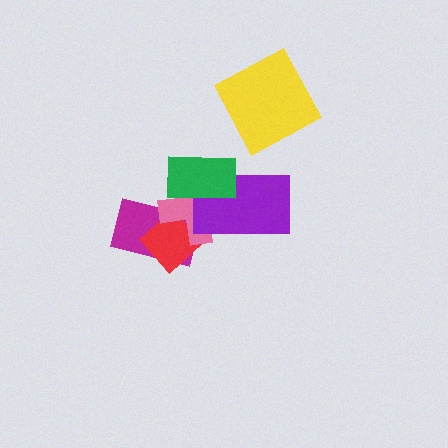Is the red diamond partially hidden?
Yes, it is partially covered by another shape.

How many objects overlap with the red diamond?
2 objects overlap with the red diamond.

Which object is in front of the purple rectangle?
The green rectangle is in front of the purple rectangle.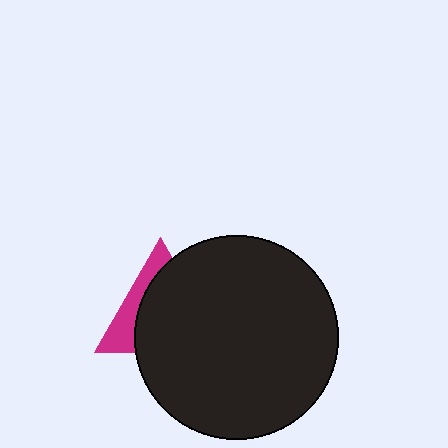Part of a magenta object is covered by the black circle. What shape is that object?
It is a triangle.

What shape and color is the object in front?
The object in front is a black circle.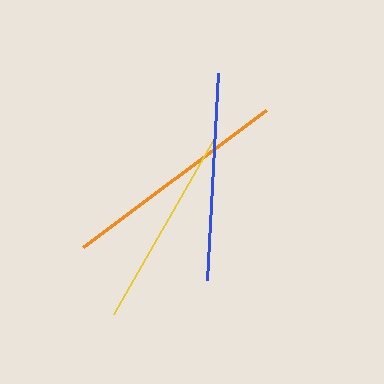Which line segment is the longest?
The orange line is the longest at approximately 229 pixels.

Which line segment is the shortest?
The yellow line is the shortest at approximately 199 pixels.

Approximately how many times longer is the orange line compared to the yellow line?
The orange line is approximately 1.1 times the length of the yellow line.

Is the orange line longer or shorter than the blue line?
The orange line is longer than the blue line.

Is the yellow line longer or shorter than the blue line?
The blue line is longer than the yellow line.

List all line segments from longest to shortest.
From longest to shortest: orange, blue, yellow.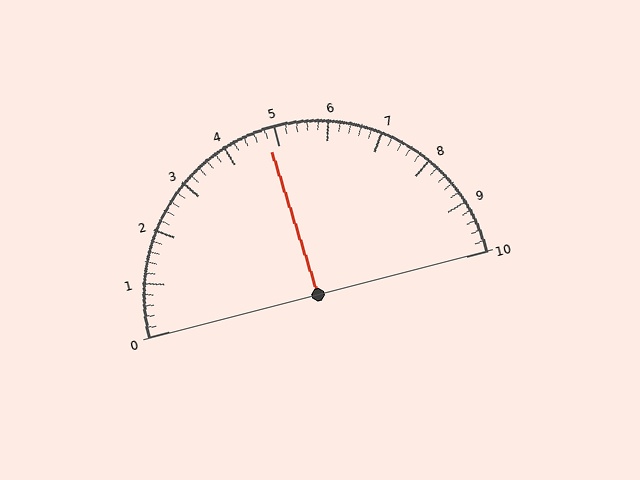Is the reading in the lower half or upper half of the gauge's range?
The reading is in the lower half of the range (0 to 10).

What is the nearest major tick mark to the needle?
The nearest major tick mark is 5.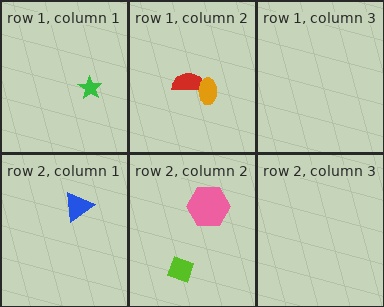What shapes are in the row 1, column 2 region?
The red semicircle, the orange ellipse.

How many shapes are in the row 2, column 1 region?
1.